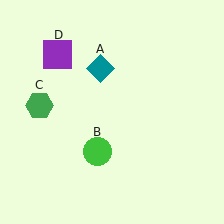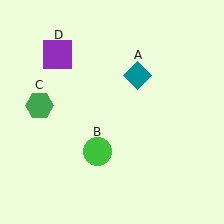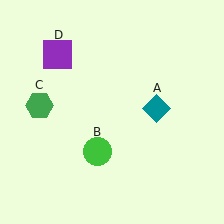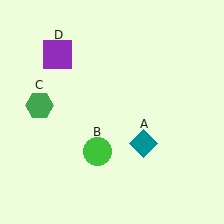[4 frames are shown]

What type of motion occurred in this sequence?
The teal diamond (object A) rotated clockwise around the center of the scene.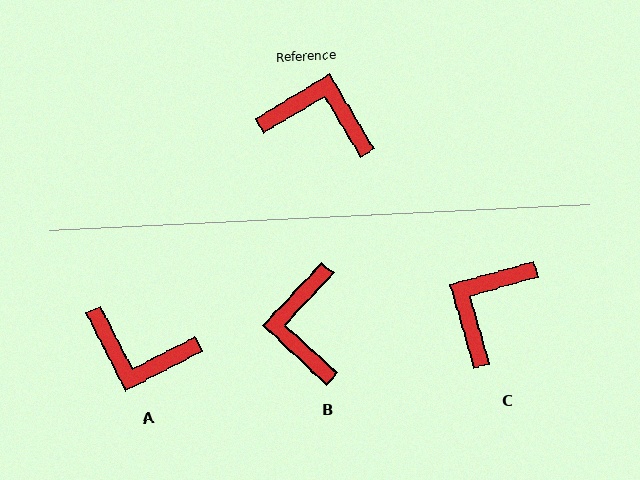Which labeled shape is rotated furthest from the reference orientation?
A, about 176 degrees away.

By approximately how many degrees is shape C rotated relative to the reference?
Approximately 75 degrees counter-clockwise.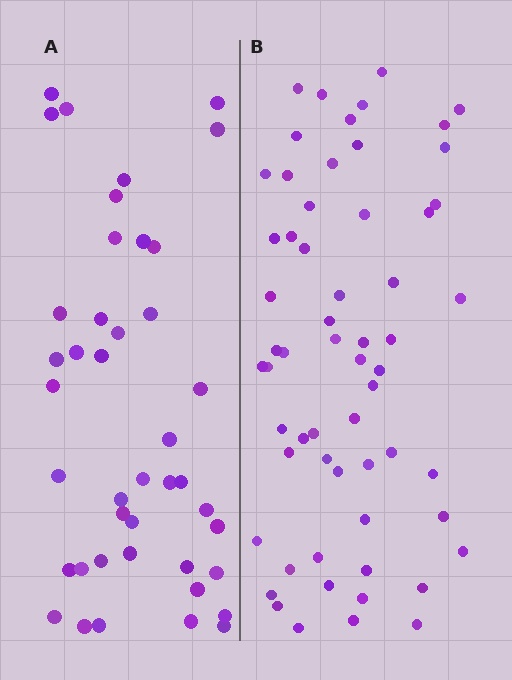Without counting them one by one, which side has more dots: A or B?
Region B (the right region) has more dots.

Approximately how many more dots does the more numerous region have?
Region B has approximately 20 more dots than region A.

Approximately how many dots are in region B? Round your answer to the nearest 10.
About 60 dots.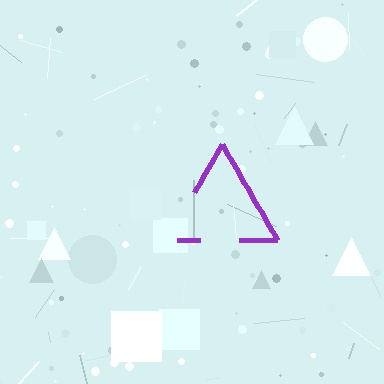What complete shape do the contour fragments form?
The contour fragments form a triangle.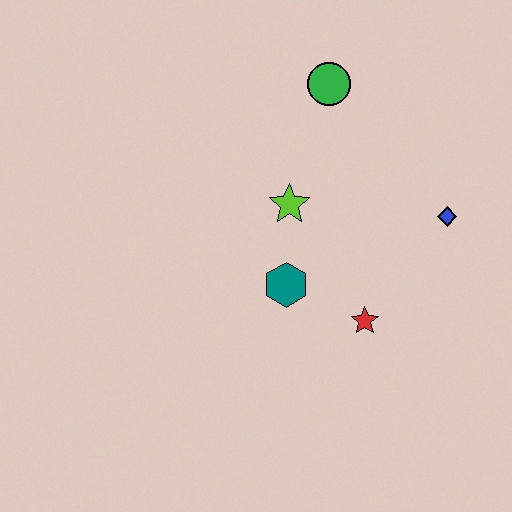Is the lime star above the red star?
Yes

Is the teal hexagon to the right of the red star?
No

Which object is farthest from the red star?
The green circle is farthest from the red star.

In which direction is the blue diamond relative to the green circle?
The blue diamond is below the green circle.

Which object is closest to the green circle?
The lime star is closest to the green circle.